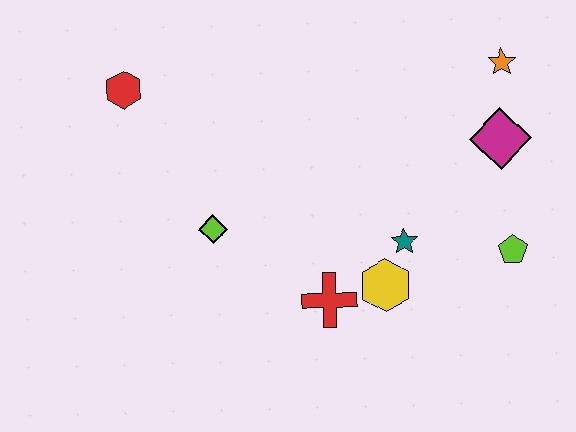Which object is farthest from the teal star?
The red hexagon is farthest from the teal star.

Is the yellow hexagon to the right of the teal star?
No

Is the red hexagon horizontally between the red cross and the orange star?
No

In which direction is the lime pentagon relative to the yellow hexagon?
The lime pentagon is to the right of the yellow hexagon.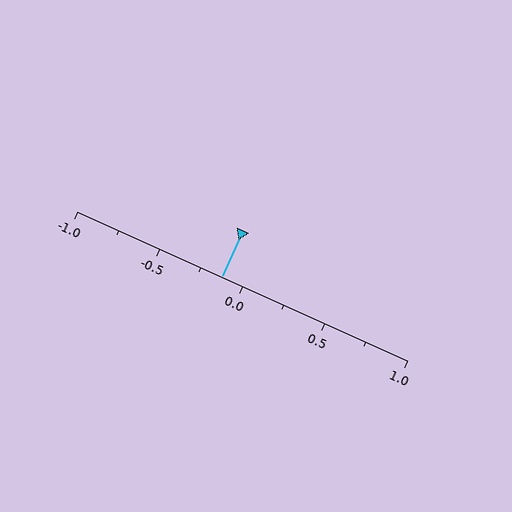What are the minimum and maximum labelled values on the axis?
The axis runs from -1.0 to 1.0.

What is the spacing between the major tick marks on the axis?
The major ticks are spaced 0.5 apart.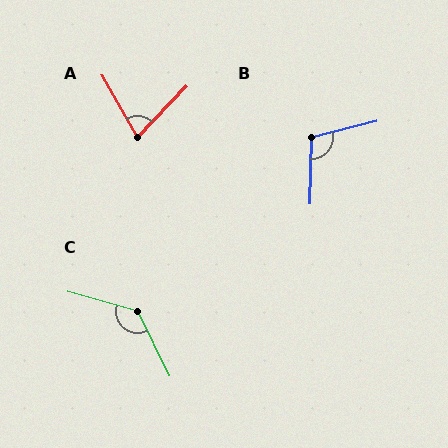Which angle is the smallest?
A, at approximately 74 degrees.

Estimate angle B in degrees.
Approximately 106 degrees.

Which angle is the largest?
C, at approximately 132 degrees.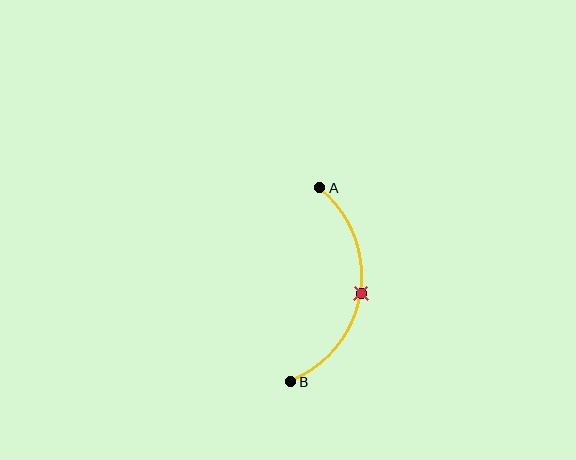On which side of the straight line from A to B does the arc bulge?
The arc bulges to the right of the straight line connecting A and B.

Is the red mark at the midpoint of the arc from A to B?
Yes. The red mark lies on the arc at equal arc-length from both A and B — it is the arc midpoint.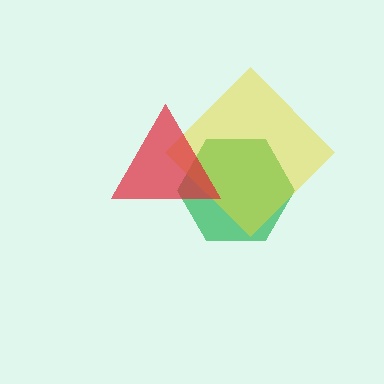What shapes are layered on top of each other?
The layered shapes are: a green hexagon, a yellow diamond, a red triangle.